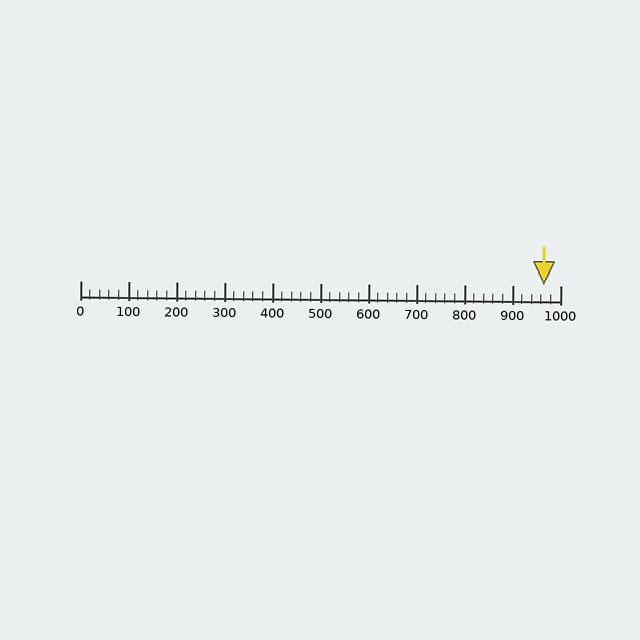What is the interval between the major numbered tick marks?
The major tick marks are spaced 100 units apart.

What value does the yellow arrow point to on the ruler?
The yellow arrow points to approximately 965.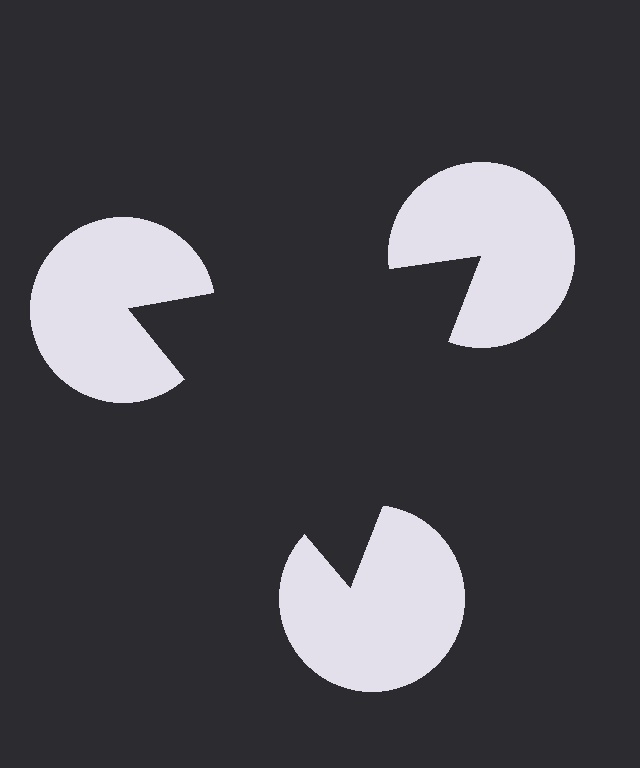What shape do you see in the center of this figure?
An illusory triangle — its edges are inferred from the aligned wedge cuts in the pac-man discs, not physically drawn.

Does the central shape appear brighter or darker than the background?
It typically appears slightly darker than the background, even though no actual brightness change is drawn.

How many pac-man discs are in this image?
There are 3 — one at each vertex of the illusory triangle.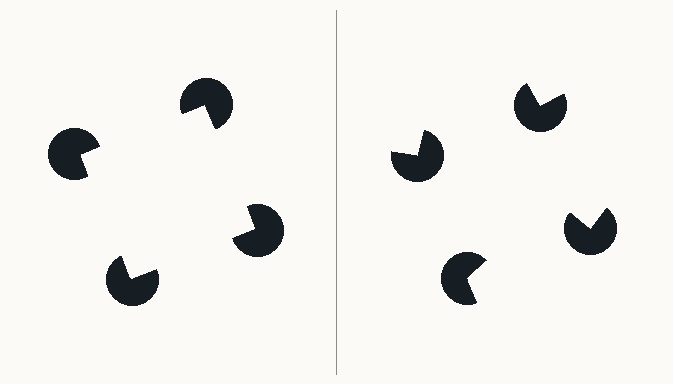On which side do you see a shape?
An illusory square appears on the left side. On the right side the wedge cuts are rotated, so no coherent shape forms.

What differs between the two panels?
The pac-man discs are positioned identically on both sides; only the wedge orientations differ. On the left they align to a square; on the right they are misaligned.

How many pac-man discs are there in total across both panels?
8 — 4 on each side.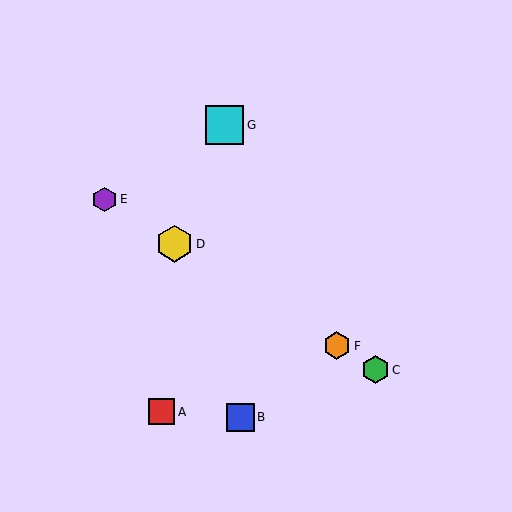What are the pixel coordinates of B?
Object B is at (240, 417).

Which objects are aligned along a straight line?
Objects C, D, E, F are aligned along a straight line.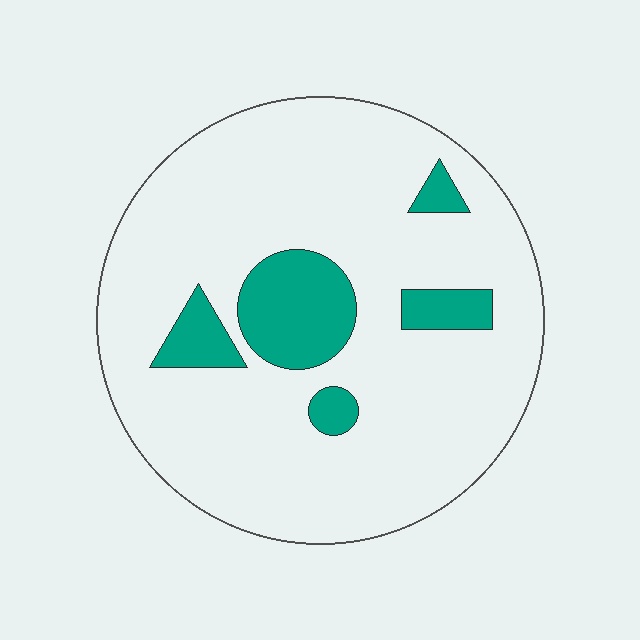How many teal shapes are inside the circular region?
5.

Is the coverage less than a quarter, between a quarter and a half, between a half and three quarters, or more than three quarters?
Less than a quarter.